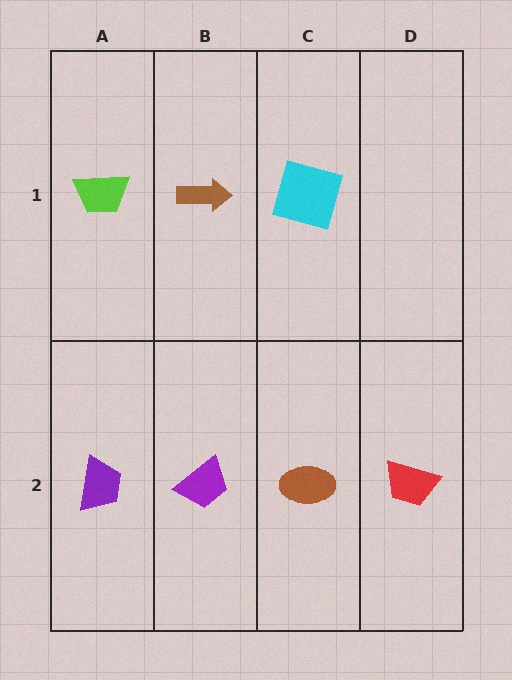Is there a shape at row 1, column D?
No, that cell is empty.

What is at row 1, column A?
A lime trapezoid.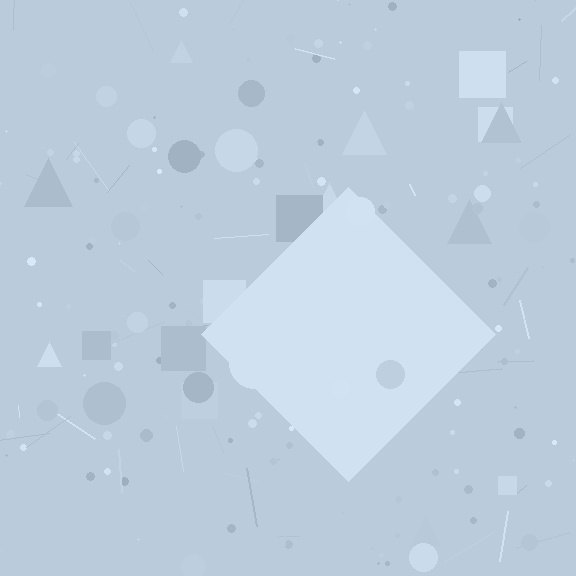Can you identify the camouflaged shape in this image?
The camouflaged shape is a diamond.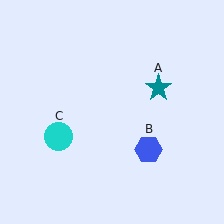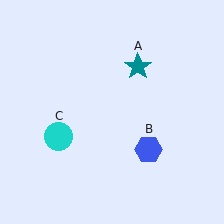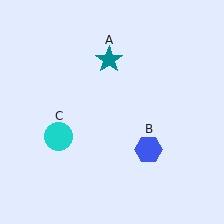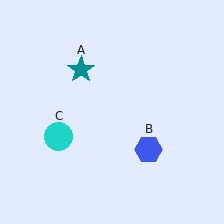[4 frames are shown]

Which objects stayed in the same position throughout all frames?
Blue hexagon (object B) and cyan circle (object C) remained stationary.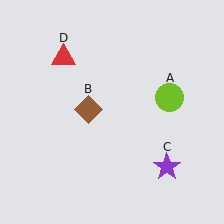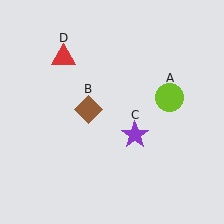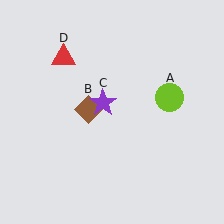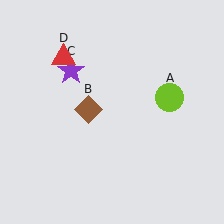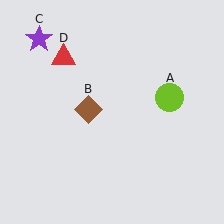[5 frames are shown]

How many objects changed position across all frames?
1 object changed position: purple star (object C).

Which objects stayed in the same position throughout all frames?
Lime circle (object A) and brown diamond (object B) and red triangle (object D) remained stationary.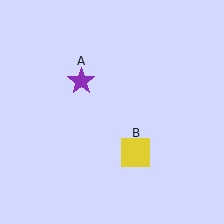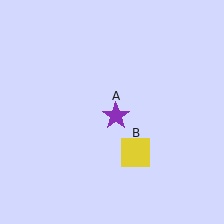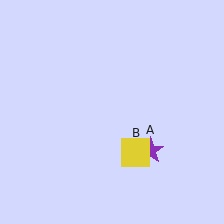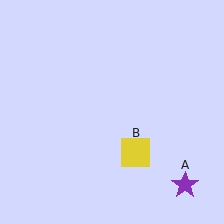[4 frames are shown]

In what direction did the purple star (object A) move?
The purple star (object A) moved down and to the right.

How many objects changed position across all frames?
1 object changed position: purple star (object A).